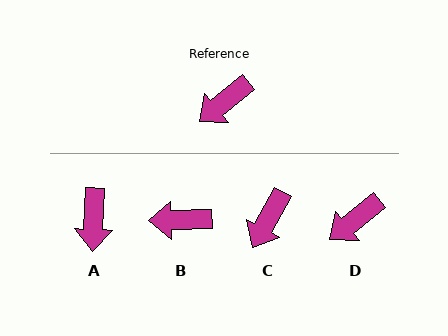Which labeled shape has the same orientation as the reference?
D.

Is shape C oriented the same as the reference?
No, it is off by about 22 degrees.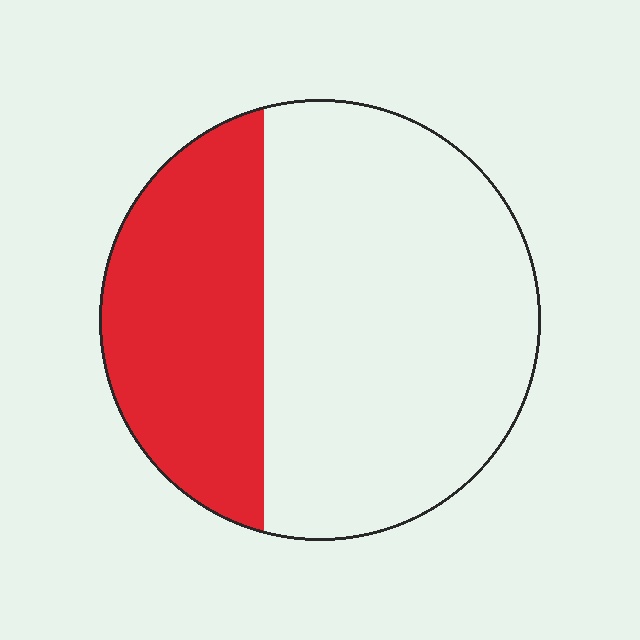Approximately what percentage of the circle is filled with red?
Approximately 35%.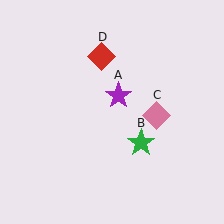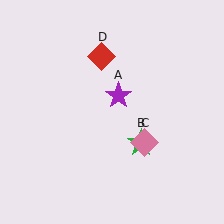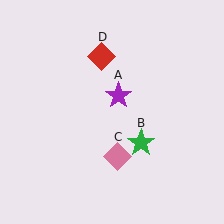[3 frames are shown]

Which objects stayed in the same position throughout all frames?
Purple star (object A) and green star (object B) and red diamond (object D) remained stationary.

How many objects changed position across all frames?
1 object changed position: pink diamond (object C).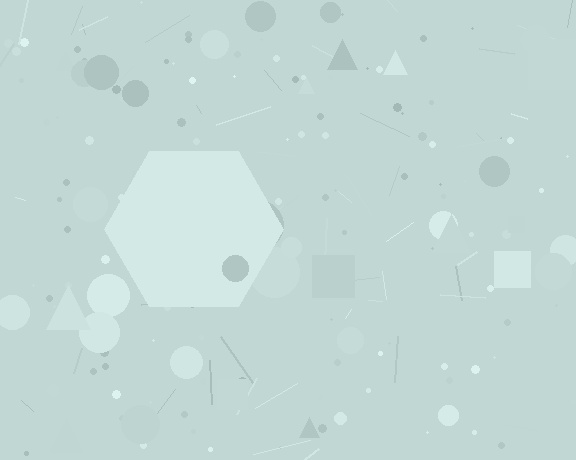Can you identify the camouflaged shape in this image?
The camouflaged shape is a hexagon.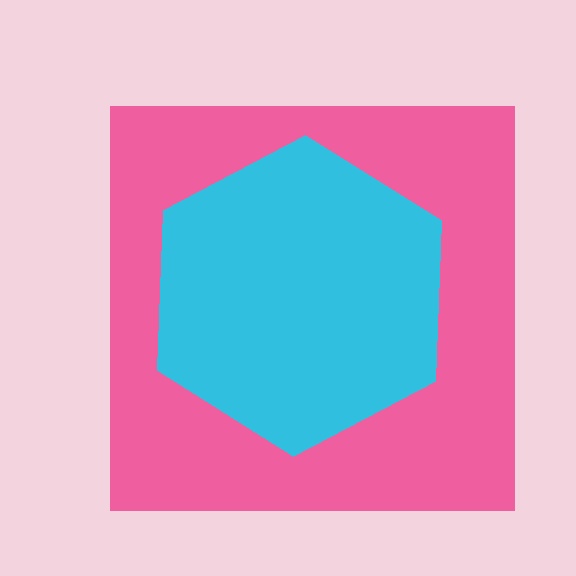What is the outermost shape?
The pink square.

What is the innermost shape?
The cyan hexagon.